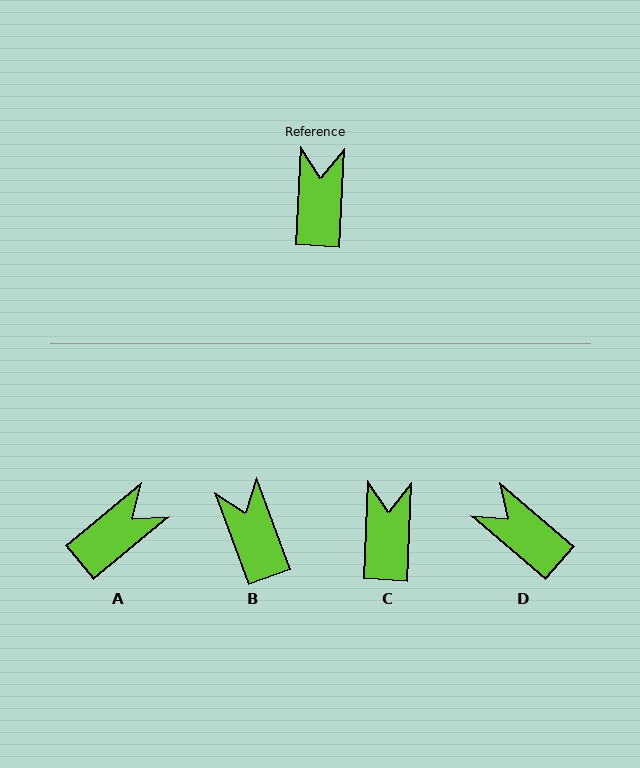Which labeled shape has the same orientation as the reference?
C.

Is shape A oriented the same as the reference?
No, it is off by about 48 degrees.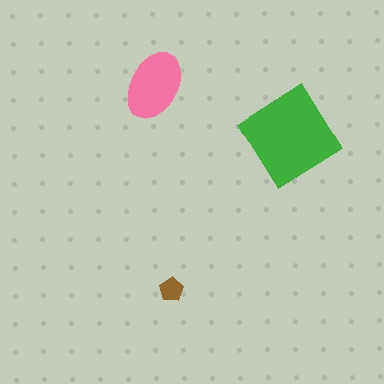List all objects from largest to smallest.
The green diamond, the pink ellipse, the brown pentagon.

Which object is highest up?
The pink ellipse is topmost.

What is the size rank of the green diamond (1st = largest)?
1st.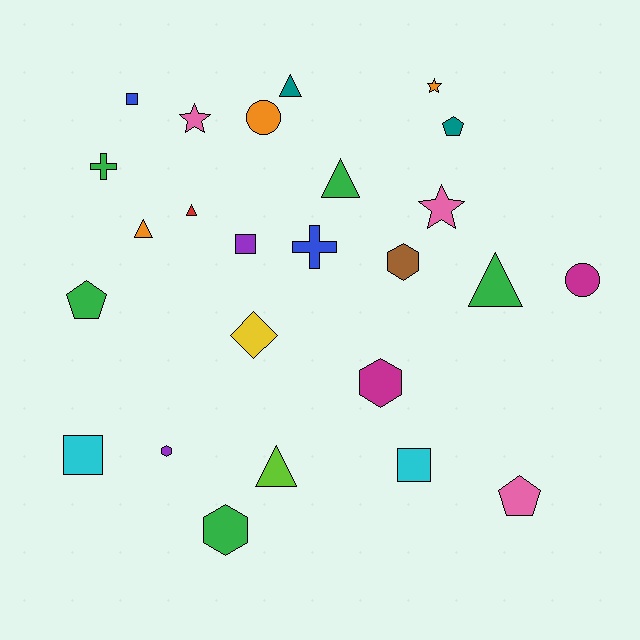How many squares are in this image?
There are 4 squares.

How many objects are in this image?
There are 25 objects.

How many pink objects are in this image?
There are 3 pink objects.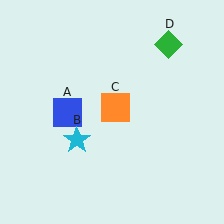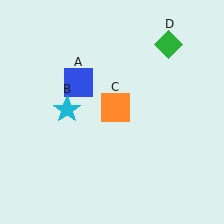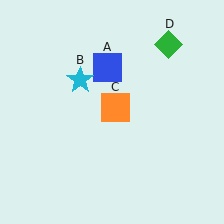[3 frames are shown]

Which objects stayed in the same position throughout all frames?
Orange square (object C) and green diamond (object D) remained stationary.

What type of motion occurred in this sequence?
The blue square (object A), cyan star (object B) rotated clockwise around the center of the scene.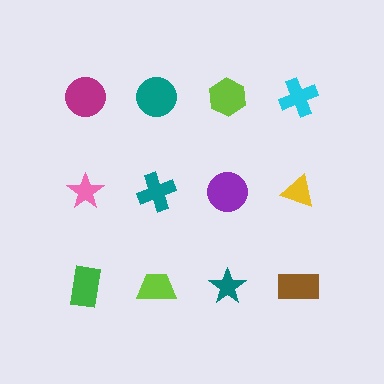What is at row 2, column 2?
A teal cross.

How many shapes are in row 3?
4 shapes.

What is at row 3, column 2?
A lime trapezoid.